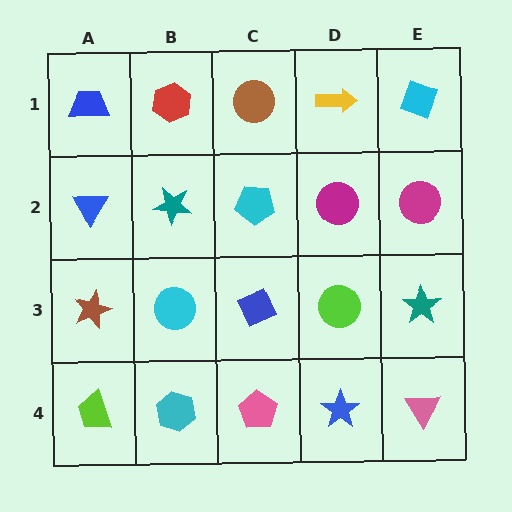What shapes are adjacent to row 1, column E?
A magenta circle (row 2, column E), a yellow arrow (row 1, column D).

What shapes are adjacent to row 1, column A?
A blue triangle (row 2, column A), a red hexagon (row 1, column B).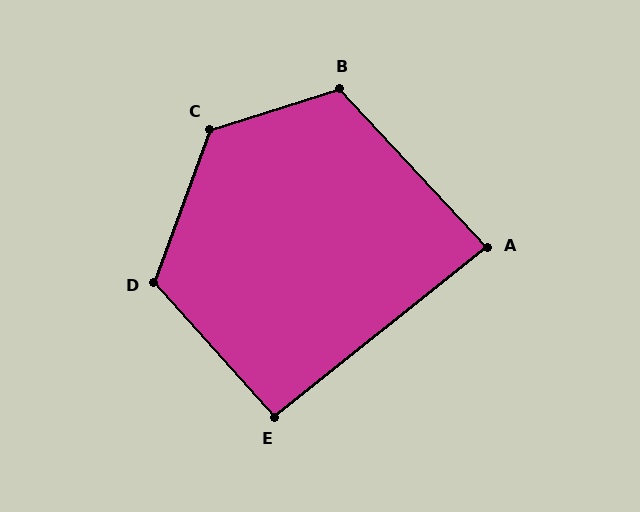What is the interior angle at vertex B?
Approximately 116 degrees (obtuse).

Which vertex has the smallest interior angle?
A, at approximately 85 degrees.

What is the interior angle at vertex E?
Approximately 93 degrees (approximately right).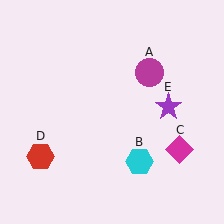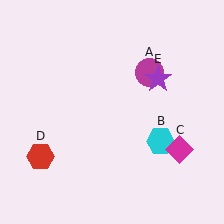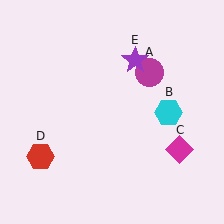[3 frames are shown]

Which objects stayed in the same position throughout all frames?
Magenta circle (object A) and magenta diamond (object C) and red hexagon (object D) remained stationary.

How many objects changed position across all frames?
2 objects changed position: cyan hexagon (object B), purple star (object E).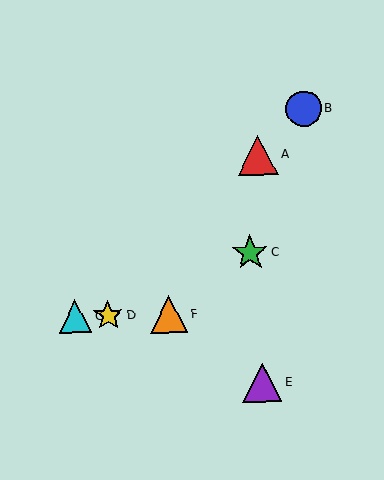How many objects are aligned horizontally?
3 objects (D, F, G) are aligned horizontally.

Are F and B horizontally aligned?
No, F is at y≈314 and B is at y≈109.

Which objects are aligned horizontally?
Objects D, F, G are aligned horizontally.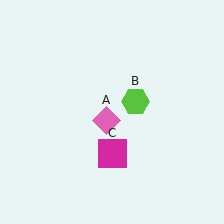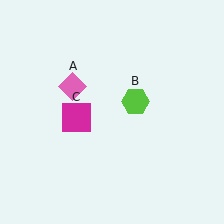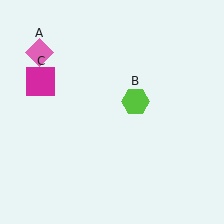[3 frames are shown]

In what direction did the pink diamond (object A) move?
The pink diamond (object A) moved up and to the left.